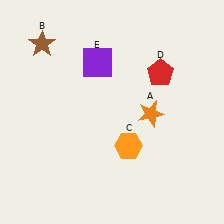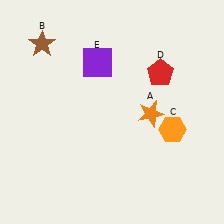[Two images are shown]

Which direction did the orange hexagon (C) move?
The orange hexagon (C) moved right.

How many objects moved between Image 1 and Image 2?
1 object moved between the two images.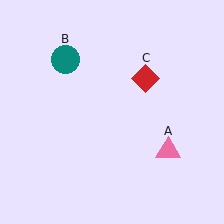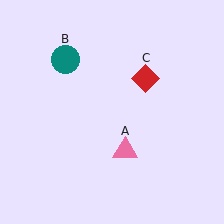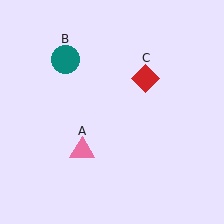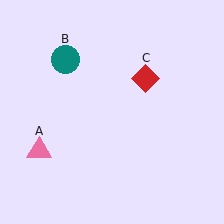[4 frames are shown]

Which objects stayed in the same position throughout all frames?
Teal circle (object B) and red diamond (object C) remained stationary.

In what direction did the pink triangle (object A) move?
The pink triangle (object A) moved left.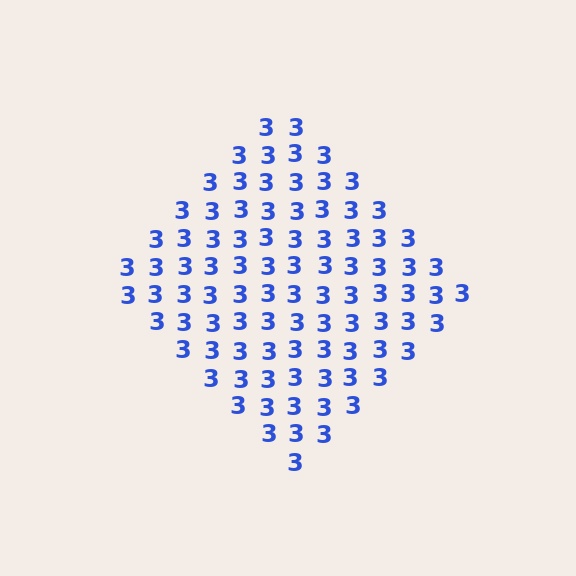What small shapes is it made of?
It is made of small digit 3's.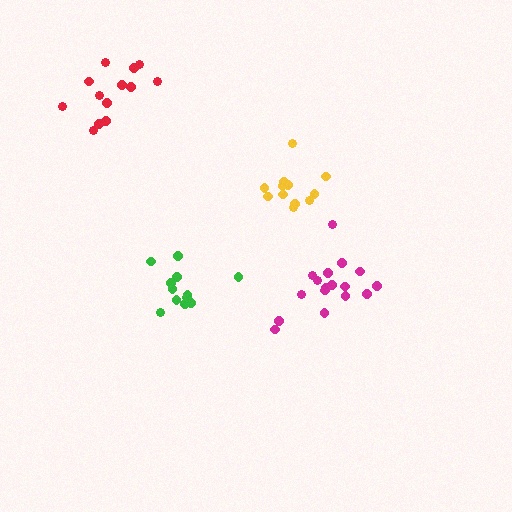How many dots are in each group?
Group 1: 12 dots, Group 2: 17 dots, Group 3: 12 dots, Group 4: 13 dots (54 total).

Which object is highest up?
The red cluster is topmost.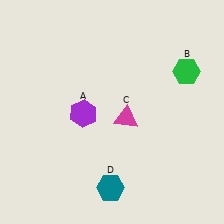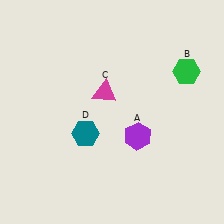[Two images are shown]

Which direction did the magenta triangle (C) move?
The magenta triangle (C) moved up.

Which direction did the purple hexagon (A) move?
The purple hexagon (A) moved right.